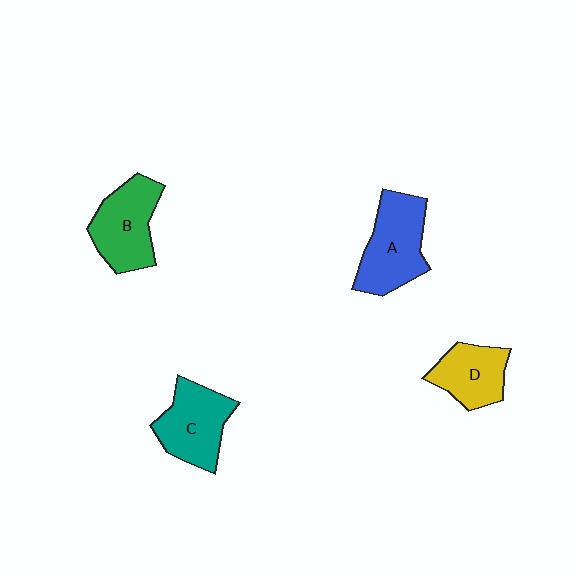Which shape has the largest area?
Shape A (blue).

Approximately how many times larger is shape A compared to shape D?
Approximately 1.4 times.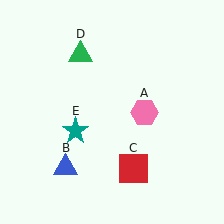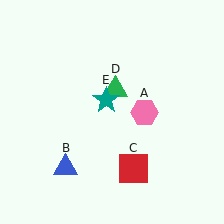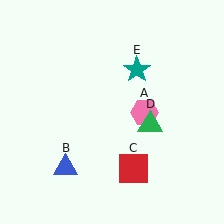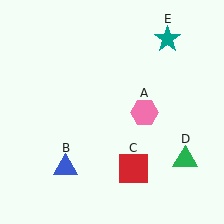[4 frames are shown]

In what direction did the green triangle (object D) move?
The green triangle (object D) moved down and to the right.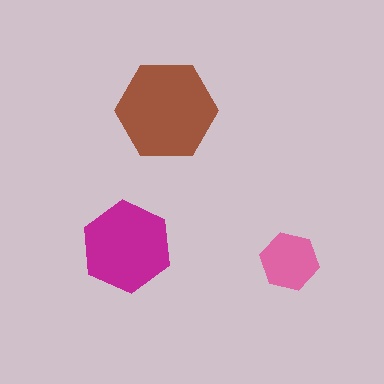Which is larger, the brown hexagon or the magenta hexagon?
The brown one.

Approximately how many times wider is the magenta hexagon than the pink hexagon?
About 1.5 times wider.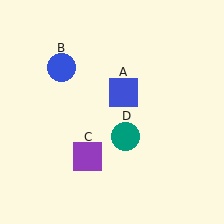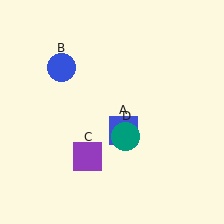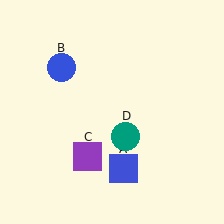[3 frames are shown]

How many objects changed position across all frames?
1 object changed position: blue square (object A).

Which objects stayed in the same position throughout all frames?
Blue circle (object B) and purple square (object C) and teal circle (object D) remained stationary.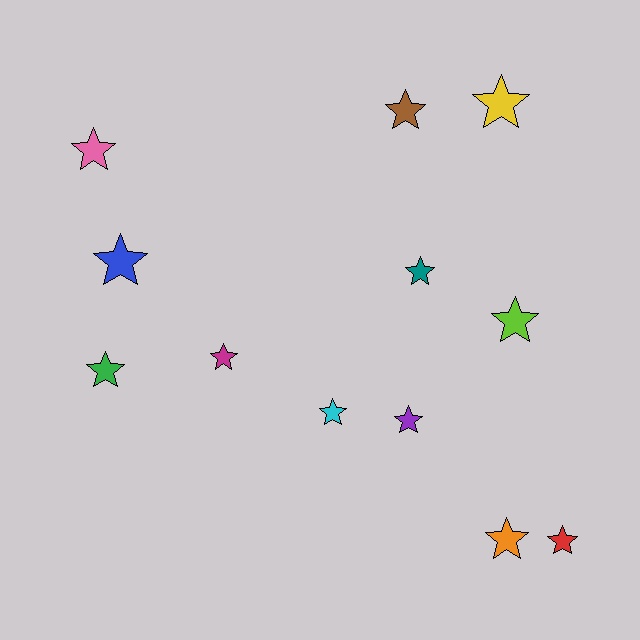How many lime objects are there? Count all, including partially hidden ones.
There is 1 lime object.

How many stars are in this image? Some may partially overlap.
There are 12 stars.